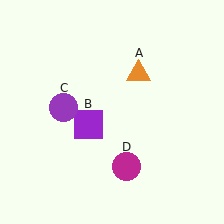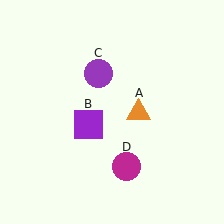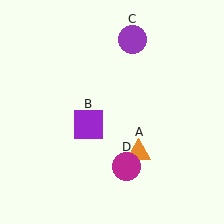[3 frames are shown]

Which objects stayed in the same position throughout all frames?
Purple square (object B) and magenta circle (object D) remained stationary.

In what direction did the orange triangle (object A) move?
The orange triangle (object A) moved down.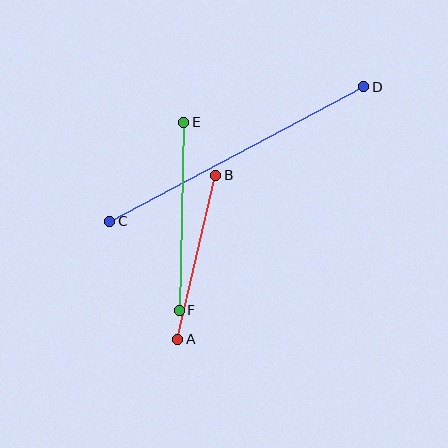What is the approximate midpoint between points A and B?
The midpoint is at approximately (197, 257) pixels.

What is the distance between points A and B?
The distance is approximately 168 pixels.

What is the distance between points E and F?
The distance is approximately 188 pixels.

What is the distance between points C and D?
The distance is approximately 287 pixels.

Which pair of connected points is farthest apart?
Points C and D are farthest apart.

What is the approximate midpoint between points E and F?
The midpoint is at approximately (182, 216) pixels.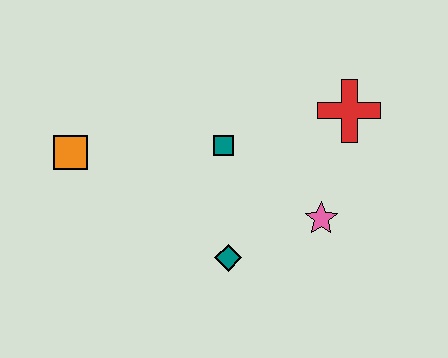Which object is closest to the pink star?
The teal diamond is closest to the pink star.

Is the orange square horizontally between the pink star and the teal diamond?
No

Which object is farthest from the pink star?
The orange square is farthest from the pink star.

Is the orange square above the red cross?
No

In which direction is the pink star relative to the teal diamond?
The pink star is to the right of the teal diamond.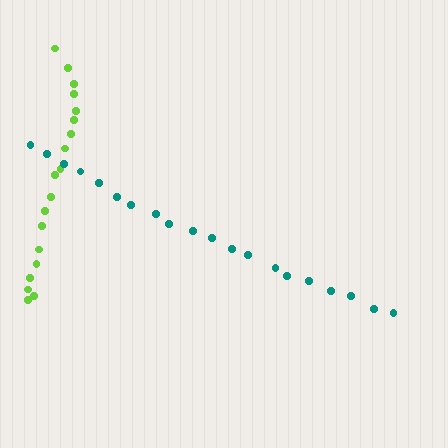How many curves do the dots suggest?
There are 2 distinct paths.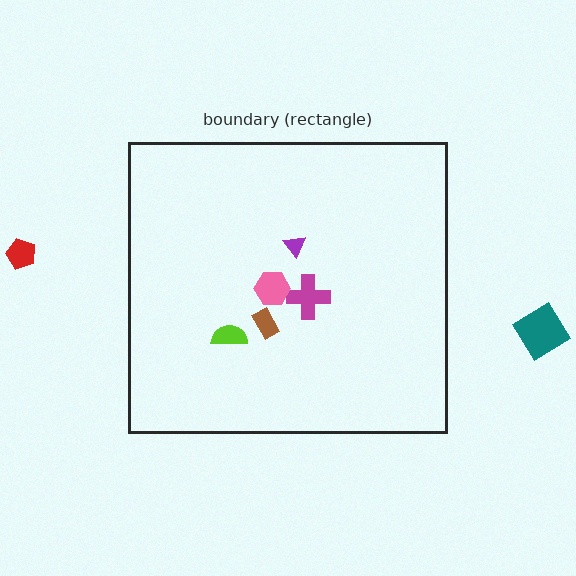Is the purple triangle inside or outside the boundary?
Inside.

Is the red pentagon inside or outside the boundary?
Outside.